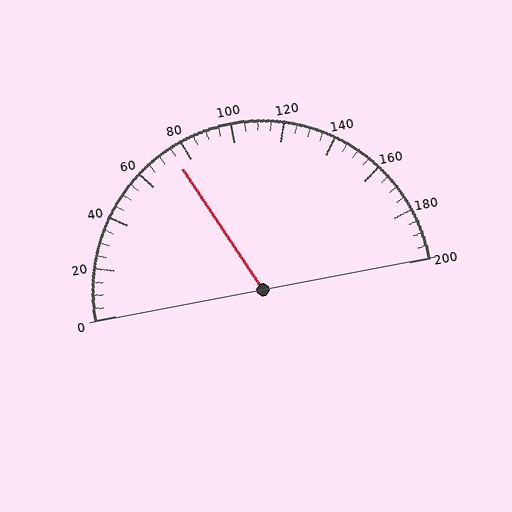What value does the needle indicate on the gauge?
The needle indicates approximately 75.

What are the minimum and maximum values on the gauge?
The gauge ranges from 0 to 200.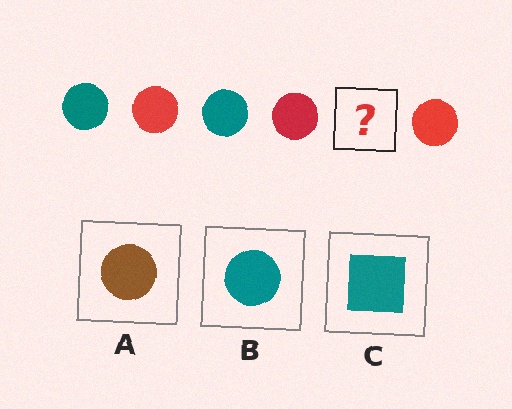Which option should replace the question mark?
Option B.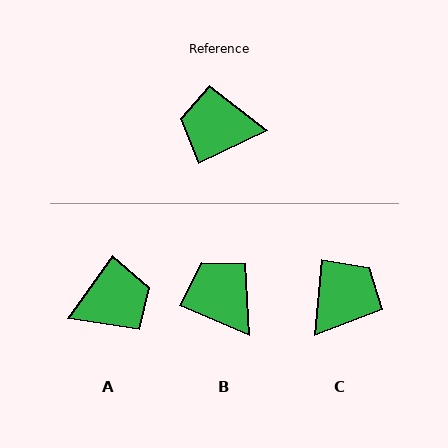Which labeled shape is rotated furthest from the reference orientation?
A, about 152 degrees away.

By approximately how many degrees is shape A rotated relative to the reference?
Approximately 152 degrees clockwise.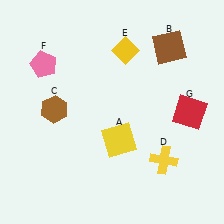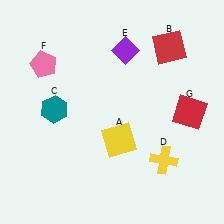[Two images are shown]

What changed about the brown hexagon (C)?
In Image 1, C is brown. In Image 2, it changed to teal.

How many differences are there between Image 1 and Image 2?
There are 3 differences between the two images.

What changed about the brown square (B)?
In Image 1, B is brown. In Image 2, it changed to red.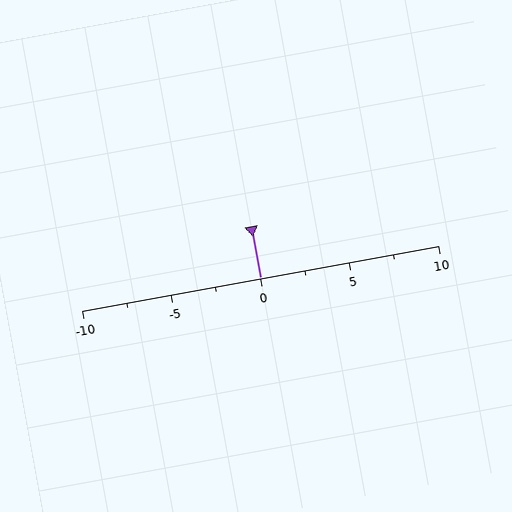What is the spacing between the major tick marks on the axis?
The major ticks are spaced 5 apart.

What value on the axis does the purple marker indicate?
The marker indicates approximately 0.